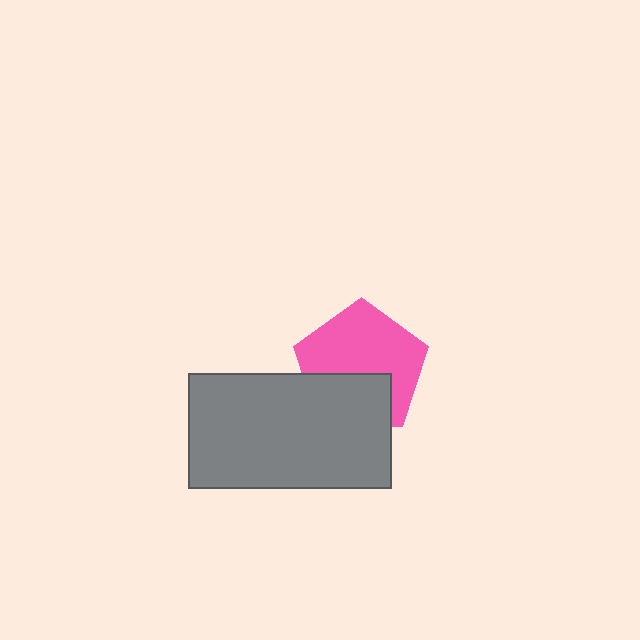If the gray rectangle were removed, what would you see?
You would see the complete pink pentagon.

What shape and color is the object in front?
The object in front is a gray rectangle.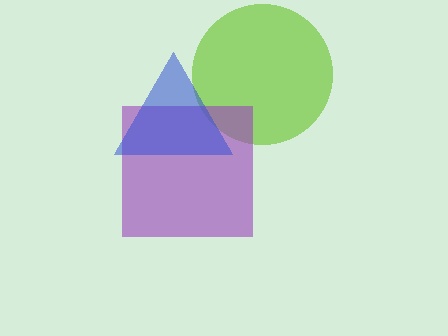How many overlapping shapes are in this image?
There are 3 overlapping shapes in the image.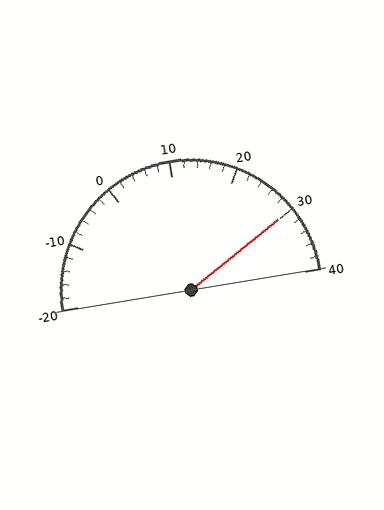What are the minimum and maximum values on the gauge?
The gauge ranges from -20 to 40.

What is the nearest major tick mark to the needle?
The nearest major tick mark is 30.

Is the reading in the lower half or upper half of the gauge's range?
The reading is in the upper half of the range (-20 to 40).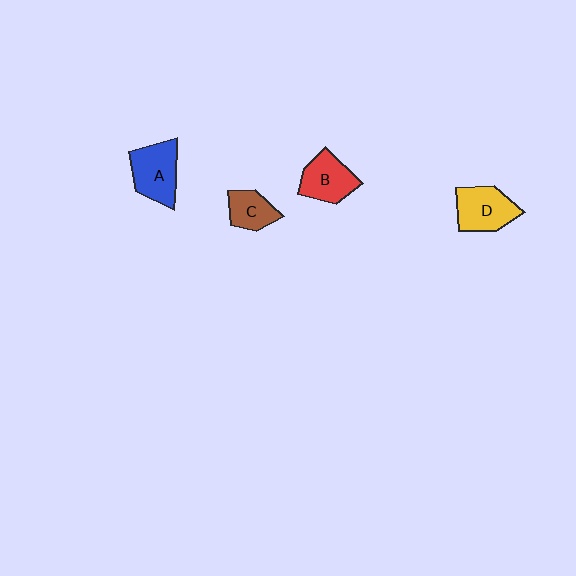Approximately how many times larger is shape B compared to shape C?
Approximately 1.3 times.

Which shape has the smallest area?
Shape C (brown).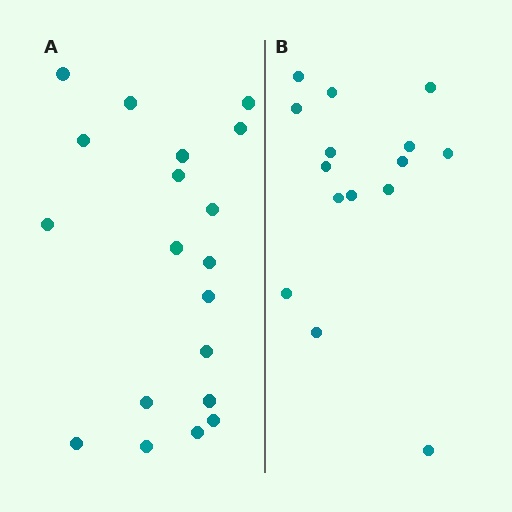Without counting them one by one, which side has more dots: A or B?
Region A (the left region) has more dots.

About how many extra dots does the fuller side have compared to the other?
Region A has about 4 more dots than region B.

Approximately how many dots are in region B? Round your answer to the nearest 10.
About 20 dots. (The exact count is 15, which rounds to 20.)